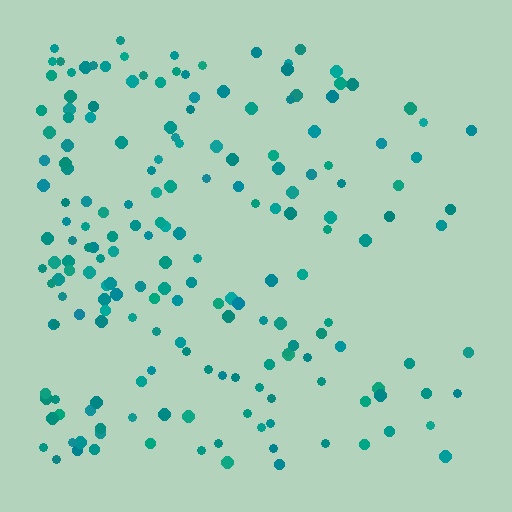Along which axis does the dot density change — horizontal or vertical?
Horizontal.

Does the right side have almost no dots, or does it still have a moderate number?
Still a moderate number, just noticeably fewer than the left.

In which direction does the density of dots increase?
From right to left, with the left side densest.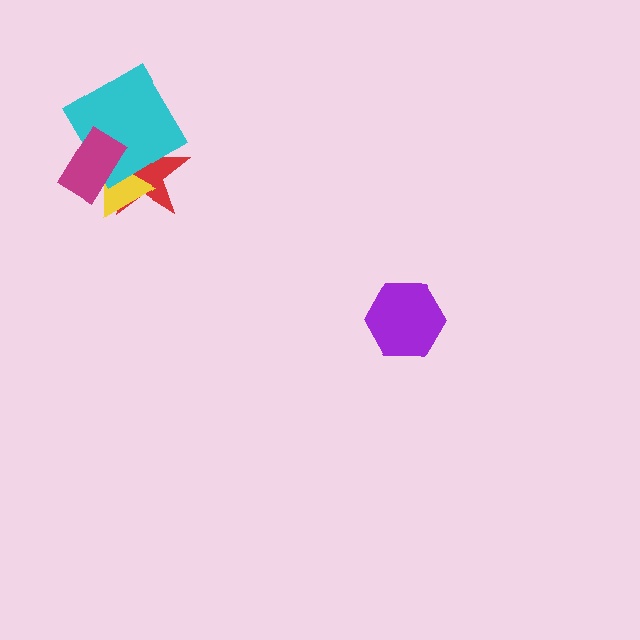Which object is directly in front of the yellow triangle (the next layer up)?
The cyan diamond is directly in front of the yellow triangle.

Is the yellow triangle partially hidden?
Yes, it is partially covered by another shape.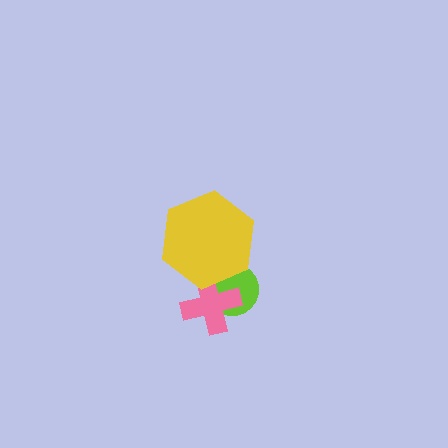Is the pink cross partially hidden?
Yes, it is partially covered by another shape.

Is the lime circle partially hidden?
Yes, it is partially covered by another shape.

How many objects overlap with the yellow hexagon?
2 objects overlap with the yellow hexagon.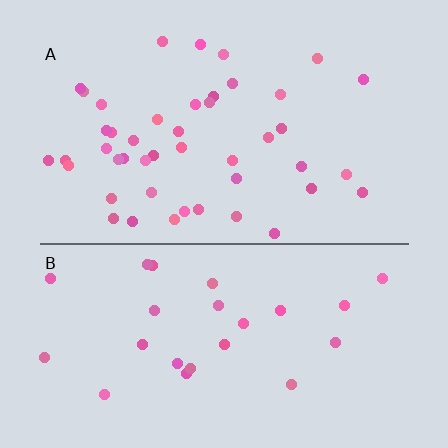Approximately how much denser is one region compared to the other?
Approximately 1.9× — region A over region B.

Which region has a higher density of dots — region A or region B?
A (the top).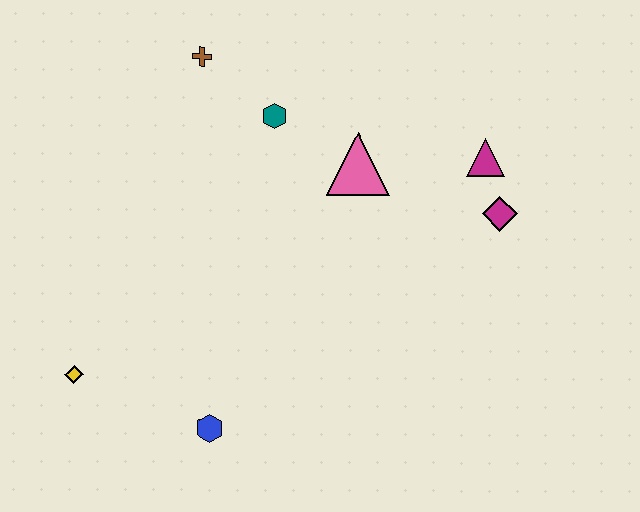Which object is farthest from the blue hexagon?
The magenta triangle is farthest from the blue hexagon.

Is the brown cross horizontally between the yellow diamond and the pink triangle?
Yes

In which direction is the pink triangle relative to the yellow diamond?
The pink triangle is to the right of the yellow diamond.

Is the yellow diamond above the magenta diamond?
No